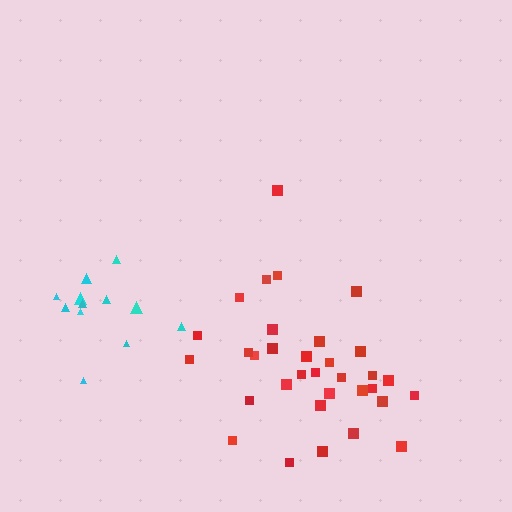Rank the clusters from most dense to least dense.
cyan, red.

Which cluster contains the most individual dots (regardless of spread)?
Red (33).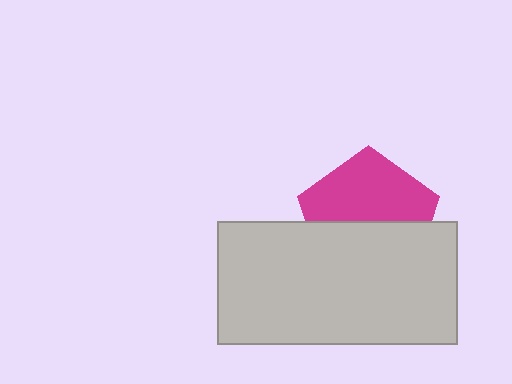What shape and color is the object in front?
The object in front is a light gray rectangle.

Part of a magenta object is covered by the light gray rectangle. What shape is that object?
It is a pentagon.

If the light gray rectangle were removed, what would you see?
You would see the complete magenta pentagon.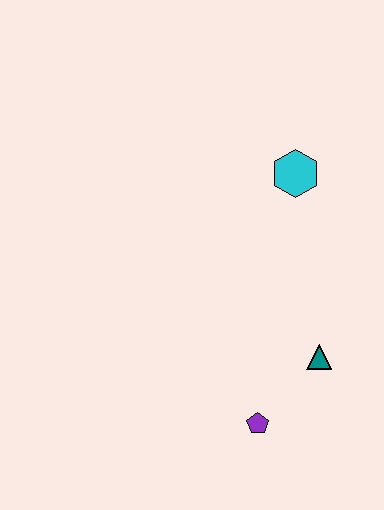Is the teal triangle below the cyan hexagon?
Yes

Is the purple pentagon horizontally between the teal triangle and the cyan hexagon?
No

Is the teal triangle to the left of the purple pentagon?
No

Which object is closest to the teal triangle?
The purple pentagon is closest to the teal triangle.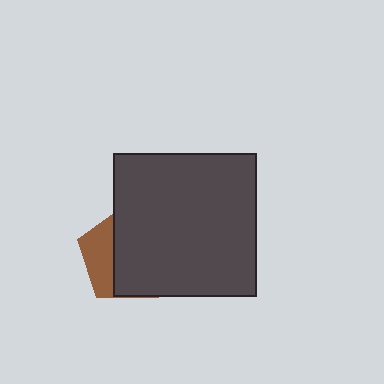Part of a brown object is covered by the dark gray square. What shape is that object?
It is a pentagon.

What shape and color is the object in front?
The object in front is a dark gray square.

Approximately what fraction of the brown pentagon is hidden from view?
Roughly 69% of the brown pentagon is hidden behind the dark gray square.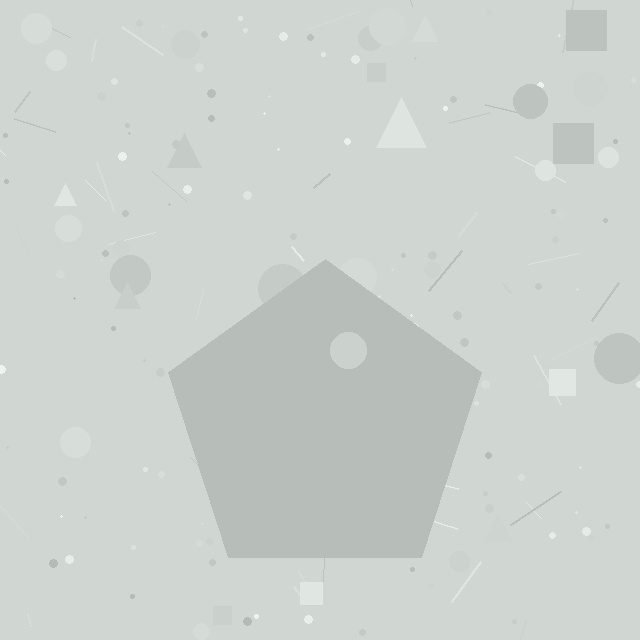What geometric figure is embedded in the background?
A pentagon is embedded in the background.